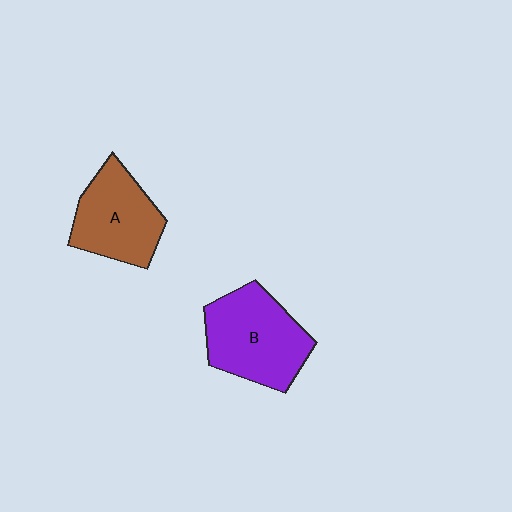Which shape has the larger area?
Shape B (purple).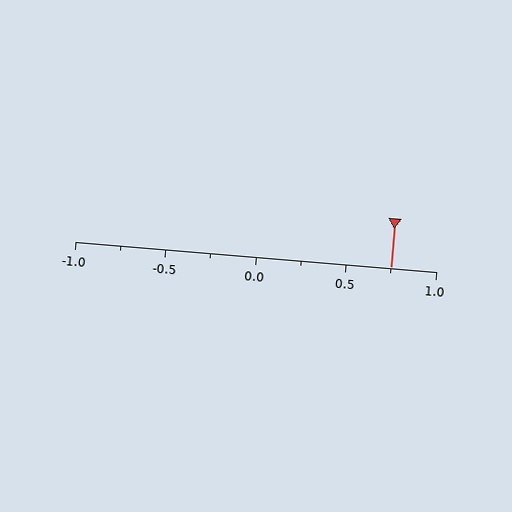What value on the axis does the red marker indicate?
The marker indicates approximately 0.75.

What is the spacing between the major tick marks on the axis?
The major ticks are spaced 0.5 apart.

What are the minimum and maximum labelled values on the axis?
The axis runs from -1.0 to 1.0.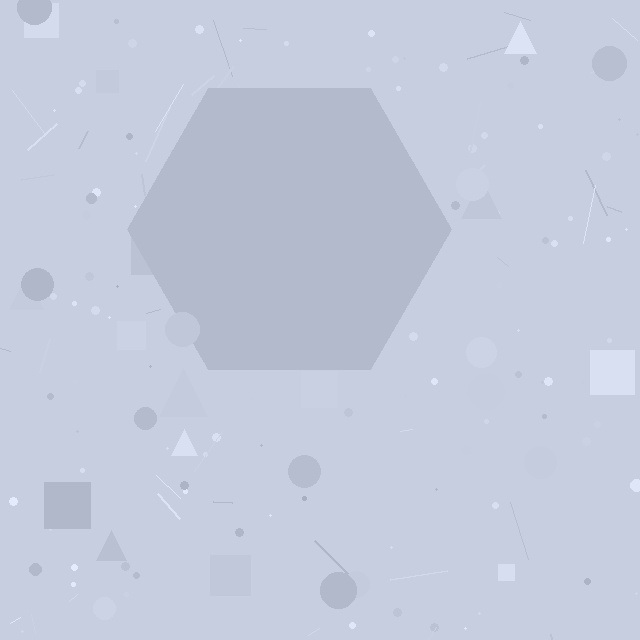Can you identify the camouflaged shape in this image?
The camouflaged shape is a hexagon.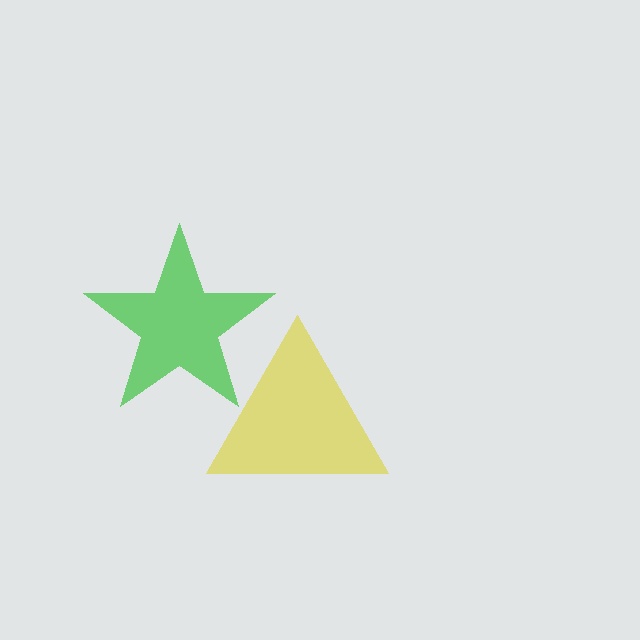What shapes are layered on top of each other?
The layered shapes are: a yellow triangle, a green star.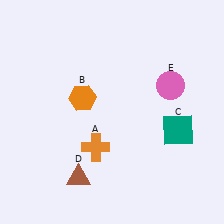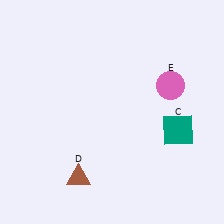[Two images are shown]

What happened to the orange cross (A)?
The orange cross (A) was removed in Image 2. It was in the bottom-left area of Image 1.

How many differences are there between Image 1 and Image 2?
There are 2 differences between the two images.